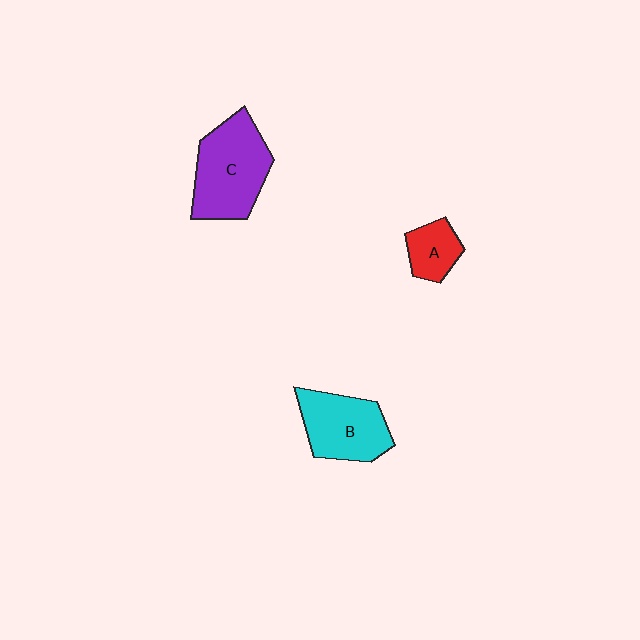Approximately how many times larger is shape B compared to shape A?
Approximately 2.0 times.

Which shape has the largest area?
Shape C (purple).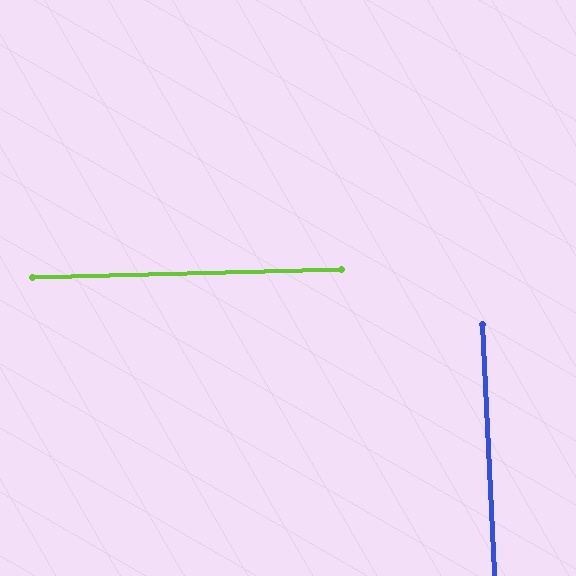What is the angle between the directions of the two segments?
Approximately 89 degrees.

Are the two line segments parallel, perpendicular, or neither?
Perpendicular — they meet at approximately 89°.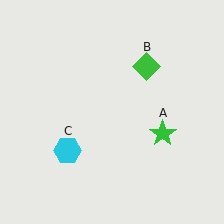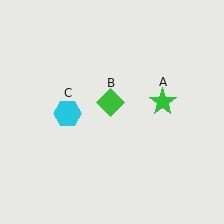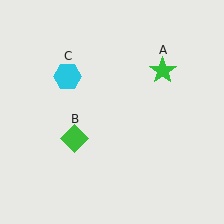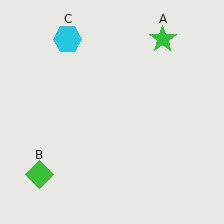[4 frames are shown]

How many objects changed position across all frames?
3 objects changed position: green star (object A), green diamond (object B), cyan hexagon (object C).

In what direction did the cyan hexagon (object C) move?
The cyan hexagon (object C) moved up.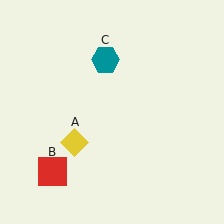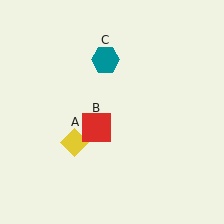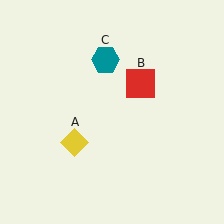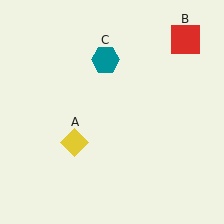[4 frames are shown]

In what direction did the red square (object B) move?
The red square (object B) moved up and to the right.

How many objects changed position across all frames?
1 object changed position: red square (object B).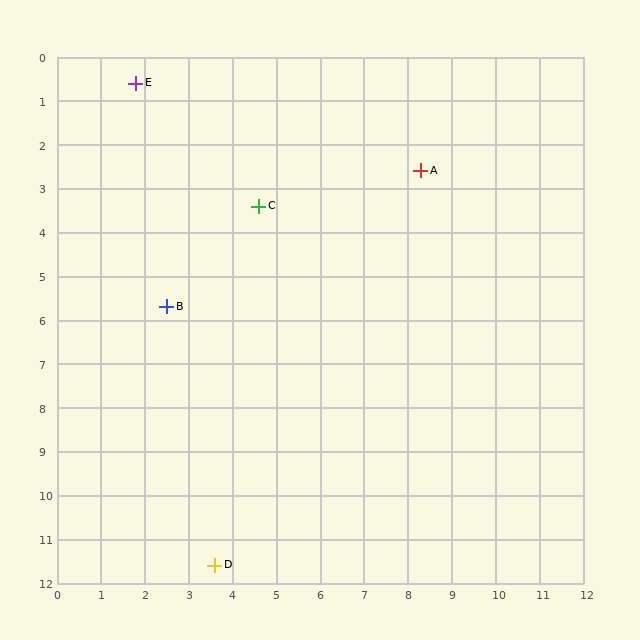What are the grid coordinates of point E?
Point E is at approximately (1.8, 0.6).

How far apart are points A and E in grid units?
Points A and E are about 6.8 grid units apart.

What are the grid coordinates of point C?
Point C is at approximately (4.6, 3.4).